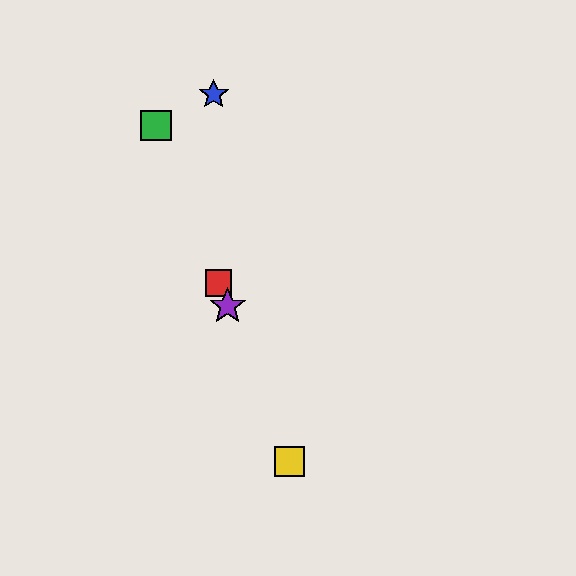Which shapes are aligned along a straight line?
The red square, the green square, the yellow square, the purple star are aligned along a straight line.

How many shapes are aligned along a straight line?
4 shapes (the red square, the green square, the yellow square, the purple star) are aligned along a straight line.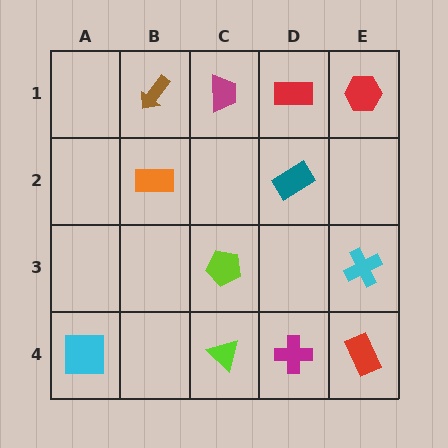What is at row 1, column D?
A red rectangle.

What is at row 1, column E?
A red hexagon.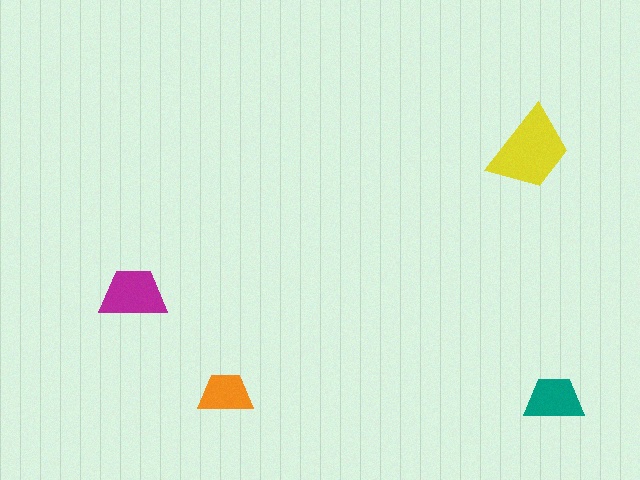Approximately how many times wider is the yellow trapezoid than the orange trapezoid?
About 1.5 times wider.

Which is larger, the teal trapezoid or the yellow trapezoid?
The yellow one.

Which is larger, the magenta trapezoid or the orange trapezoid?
The magenta one.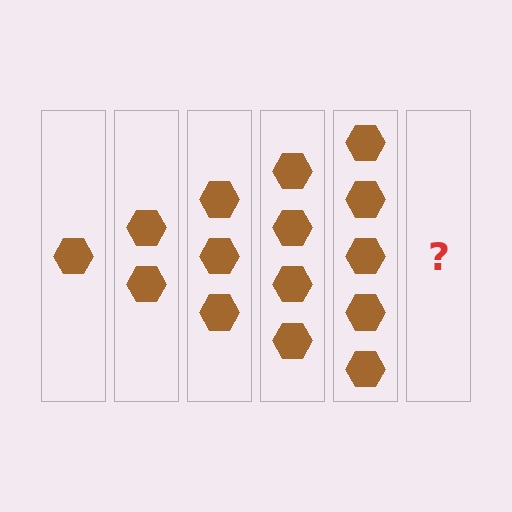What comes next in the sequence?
The next element should be 6 hexagons.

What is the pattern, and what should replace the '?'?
The pattern is that each step adds one more hexagon. The '?' should be 6 hexagons.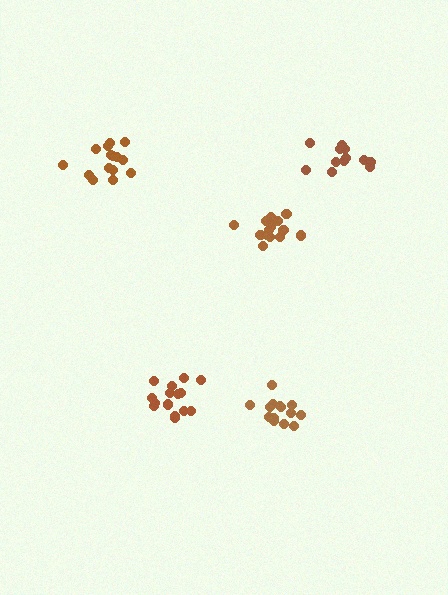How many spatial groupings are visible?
There are 5 spatial groupings.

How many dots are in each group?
Group 1: 15 dots, Group 2: 14 dots, Group 3: 14 dots, Group 4: 15 dots, Group 5: 12 dots (70 total).